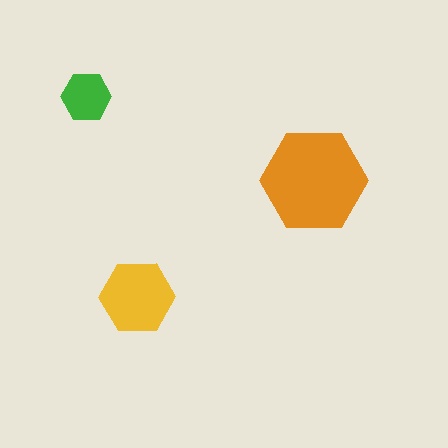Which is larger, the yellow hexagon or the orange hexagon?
The orange one.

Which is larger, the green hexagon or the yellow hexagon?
The yellow one.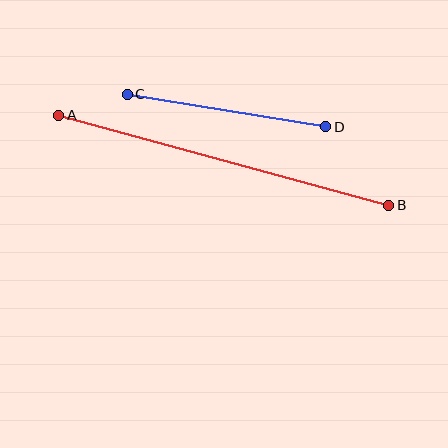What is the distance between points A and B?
The distance is approximately 342 pixels.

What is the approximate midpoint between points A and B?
The midpoint is at approximately (224, 160) pixels.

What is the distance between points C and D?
The distance is approximately 201 pixels.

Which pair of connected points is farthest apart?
Points A and B are farthest apart.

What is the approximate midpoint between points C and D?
The midpoint is at approximately (226, 111) pixels.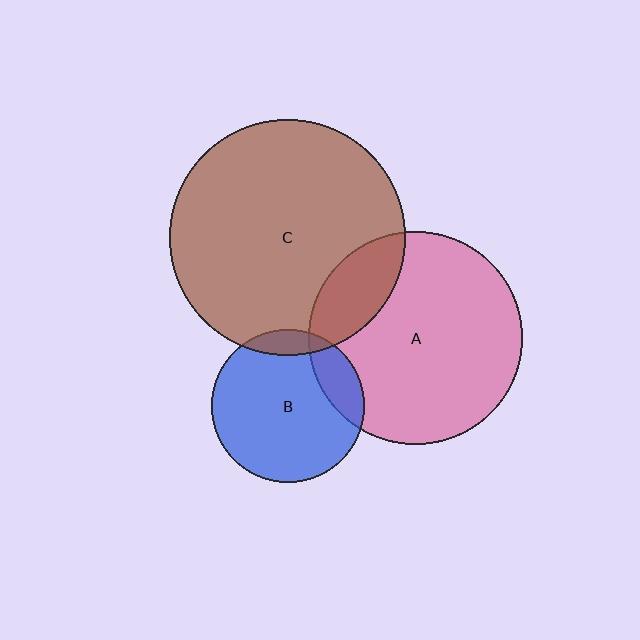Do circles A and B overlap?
Yes.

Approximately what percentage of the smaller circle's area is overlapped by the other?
Approximately 15%.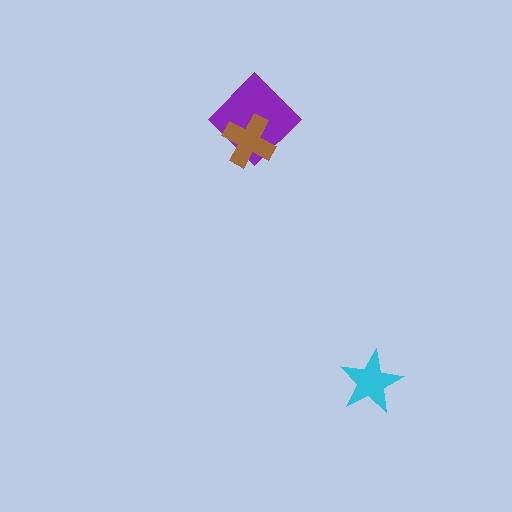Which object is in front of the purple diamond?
The brown cross is in front of the purple diamond.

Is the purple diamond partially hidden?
Yes, it is partially covered by another shape.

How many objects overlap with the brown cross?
1 object overlaps with the brown cross.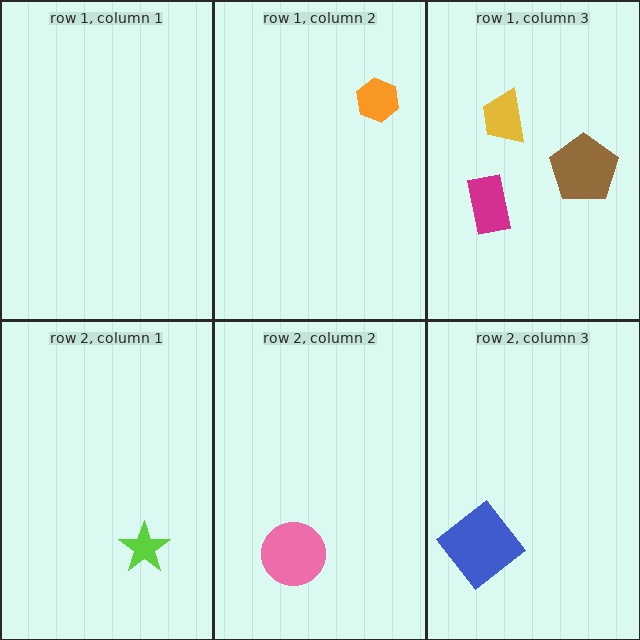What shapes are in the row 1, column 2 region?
The orange hexagon.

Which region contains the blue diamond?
The row 2, column 3 region.